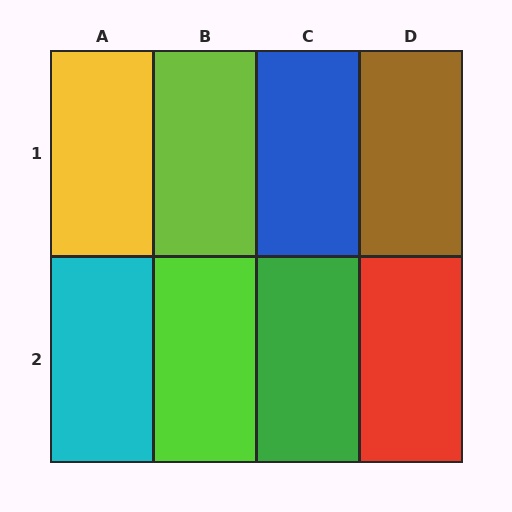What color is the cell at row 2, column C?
Green.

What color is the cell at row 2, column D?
Red.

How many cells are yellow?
1 cell is yellow.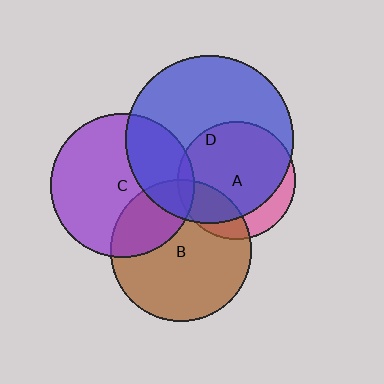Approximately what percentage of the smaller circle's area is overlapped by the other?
Approximately 25%.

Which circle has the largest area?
Circle D (blue).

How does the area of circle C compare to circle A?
Approximately 1.5 times.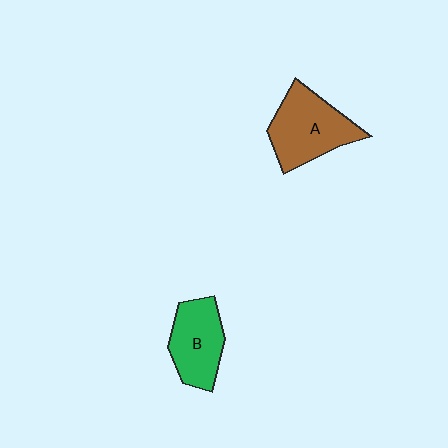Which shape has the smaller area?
Shape B (green).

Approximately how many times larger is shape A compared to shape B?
Approximately 1.2 times.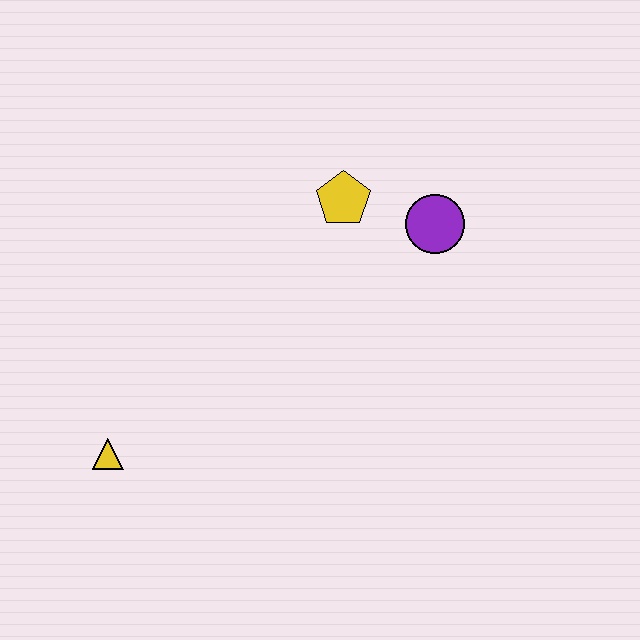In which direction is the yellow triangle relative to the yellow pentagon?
The yellow triangle is below the yellow pentagon.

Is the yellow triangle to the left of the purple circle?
Yes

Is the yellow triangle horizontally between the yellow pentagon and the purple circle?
No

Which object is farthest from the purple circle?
The yellow triangle is farthest from the purple circle.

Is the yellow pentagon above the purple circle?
Yes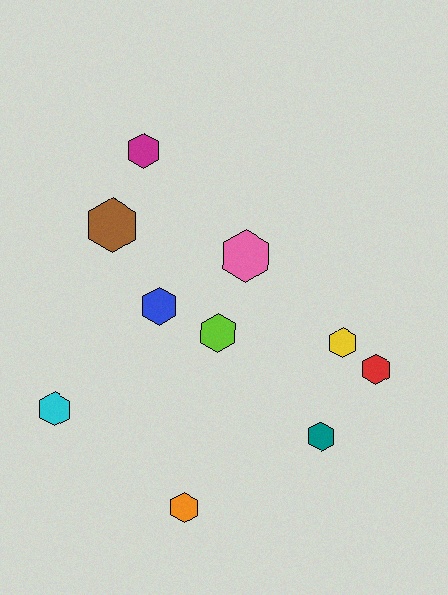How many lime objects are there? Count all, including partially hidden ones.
There is 1 lime object.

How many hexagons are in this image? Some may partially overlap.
There are 10 hexagons.